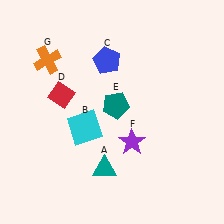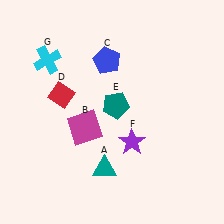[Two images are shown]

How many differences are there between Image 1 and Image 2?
There are 2 differences between the two images.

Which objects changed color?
B changed from cyan to magenta. G changed from orange to cyan.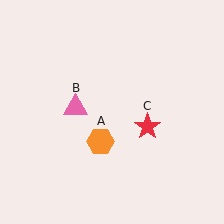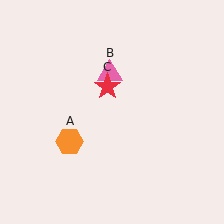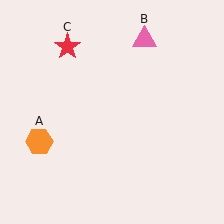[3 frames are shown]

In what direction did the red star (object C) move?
The red star (object C) moved up and to the left.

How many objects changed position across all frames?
3 objects changed position: orange hexagon (object A), pink triangle (object B), red star (object C).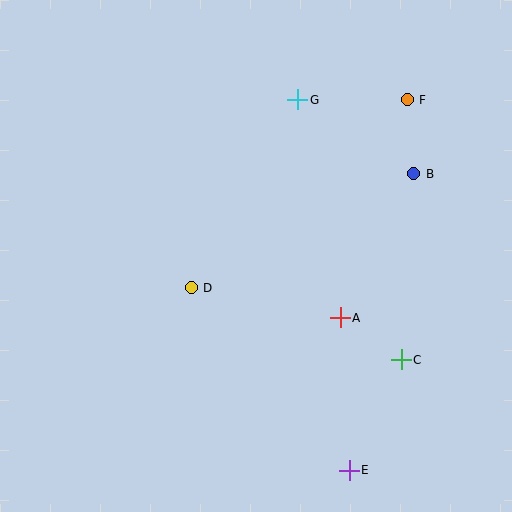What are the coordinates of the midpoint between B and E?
The midpoint between B and E is at (382, 322).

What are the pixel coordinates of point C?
Point C is at (401, 360).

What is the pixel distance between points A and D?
The distance between A and D is 152 pixels.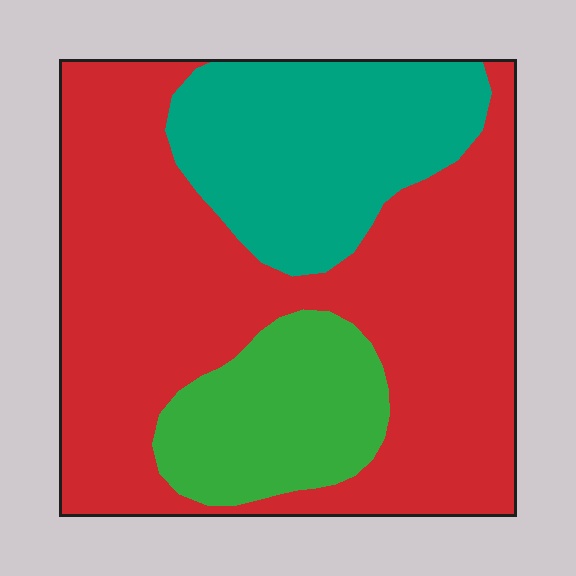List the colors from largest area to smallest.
From largest to smallest: red, teal, green.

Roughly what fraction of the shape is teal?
Teal covers roughly 25% of the shape.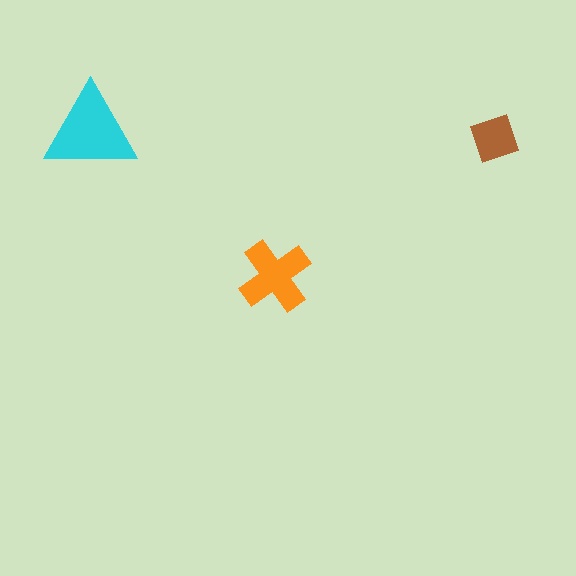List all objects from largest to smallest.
The cyan triangle, the orange cross, the brown diamond.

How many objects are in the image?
There are 3 objects in the image.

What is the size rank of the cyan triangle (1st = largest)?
1st.